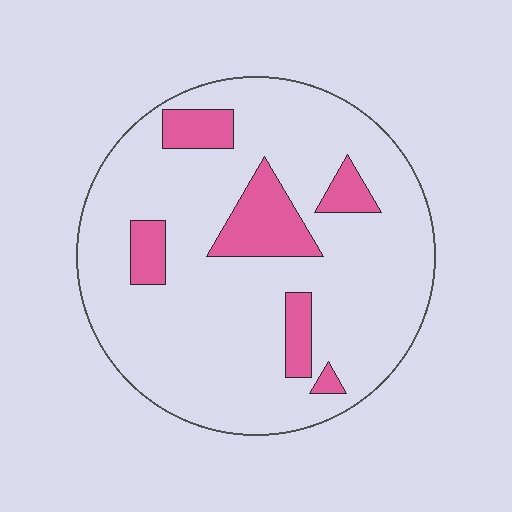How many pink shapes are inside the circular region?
6.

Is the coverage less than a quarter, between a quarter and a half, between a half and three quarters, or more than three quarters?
Less than a quarter.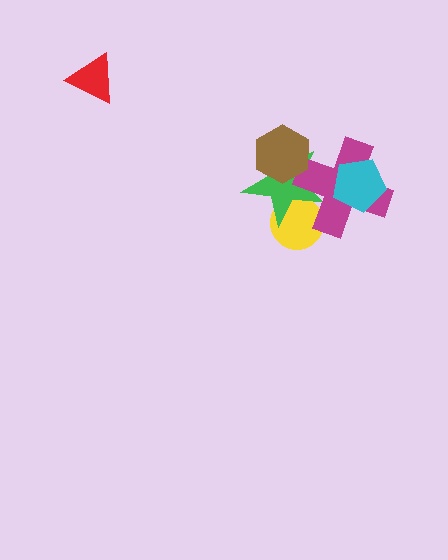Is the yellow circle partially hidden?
Yes, it is partially covered by another shape.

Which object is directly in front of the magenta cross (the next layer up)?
The cyan pentagon is directly in front of the magenta cross.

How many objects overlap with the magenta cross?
4 objects overlap with the magenta cross.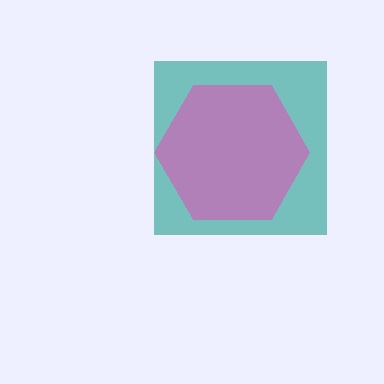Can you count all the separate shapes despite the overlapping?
Yes, there are 2 separate shapes.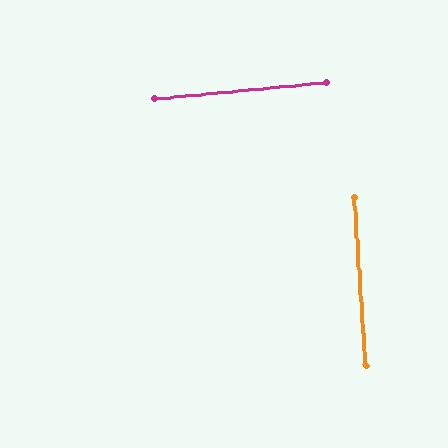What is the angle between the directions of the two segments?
Approximately 88 degrees.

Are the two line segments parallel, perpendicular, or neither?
Perpendicular — they meet at approximately 88°.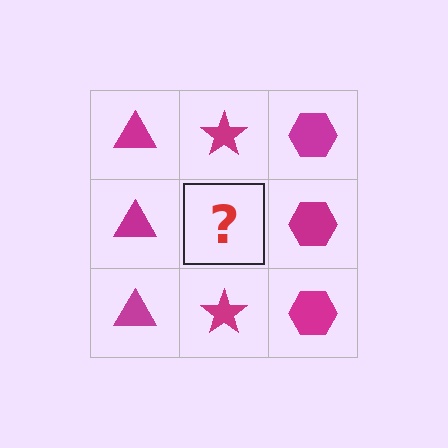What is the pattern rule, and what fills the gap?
The rule is that each column has a consistent shape. The gap should be filled with a magenta star.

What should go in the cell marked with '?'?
The missing cell should contain a magenta star.